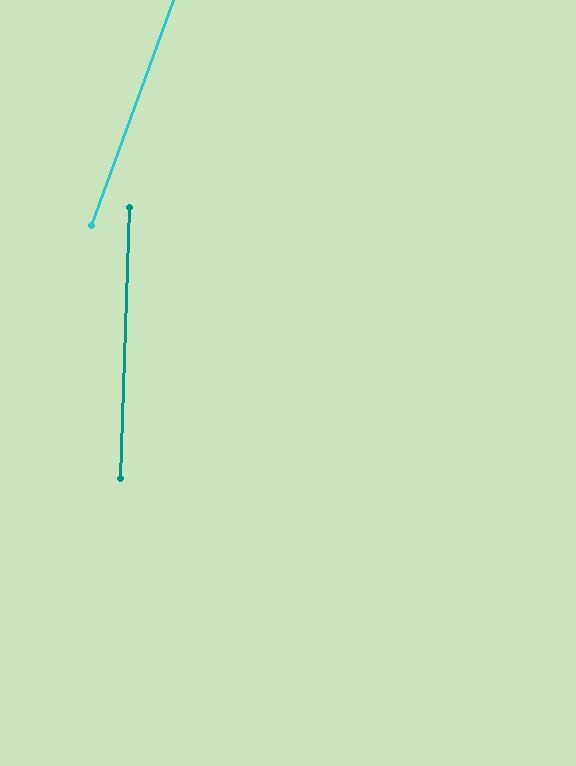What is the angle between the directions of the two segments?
Approximately 18 degrees.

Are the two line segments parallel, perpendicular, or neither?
Neither parallel nor perpendicular — they differ by about 18°.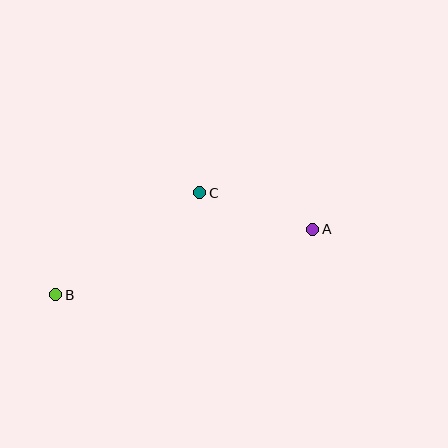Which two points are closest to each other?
Points A and C are closest to each other.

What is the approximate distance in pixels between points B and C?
The distance between B and C is approximately 177 pixels.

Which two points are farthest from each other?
Points A and B are farthest from each other.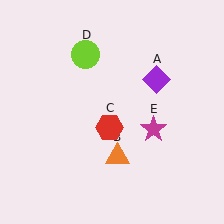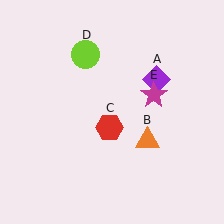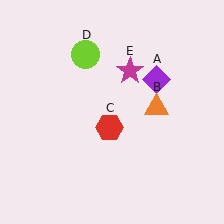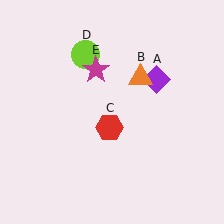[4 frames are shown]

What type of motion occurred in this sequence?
The orange triangle (object B), magenta star (object E) rotated counterclockwise around the center of the scene.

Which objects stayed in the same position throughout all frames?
Purple diamond (object A) and red hexagon (object C) and lime circle (object D) remained stationary.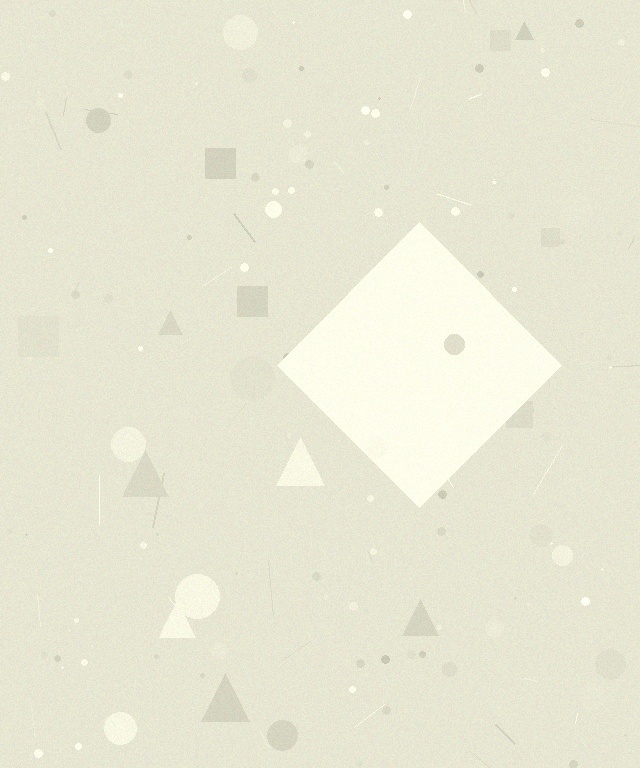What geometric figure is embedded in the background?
A diamond is embedded in the background.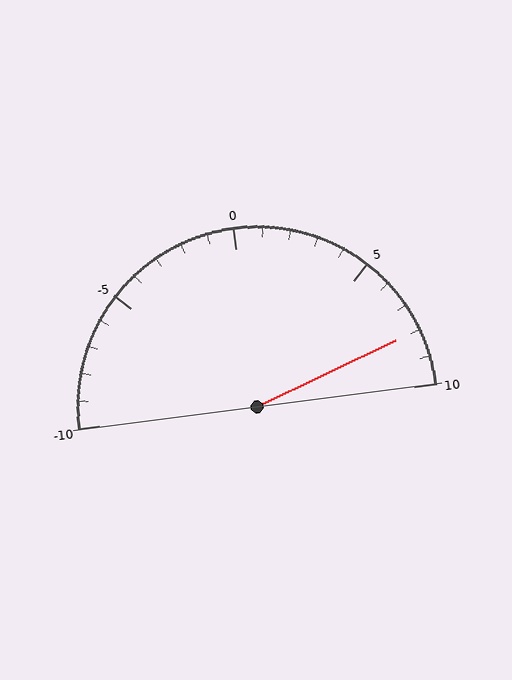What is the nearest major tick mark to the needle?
The nearest major tick mark is 10.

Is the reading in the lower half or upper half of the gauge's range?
The reading is in the upper half of the range (-10 to 10).